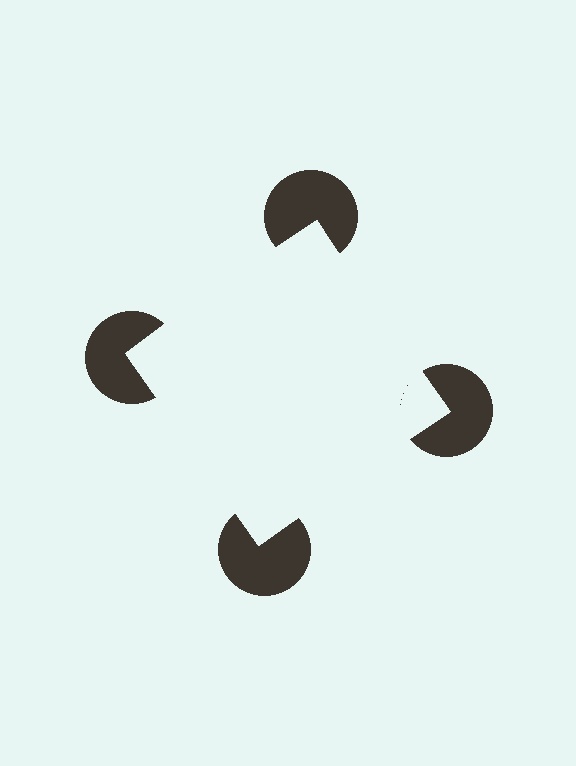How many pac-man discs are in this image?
There are 4 — one at each vertex of the illusory square.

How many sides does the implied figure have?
4 sides.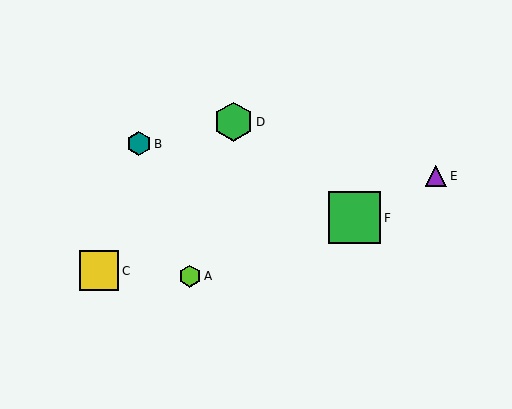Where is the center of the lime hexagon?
The center of the lime hexagon is at (190, 276).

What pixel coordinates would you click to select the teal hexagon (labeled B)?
Click at (139, 144) to select the teal hexagon B.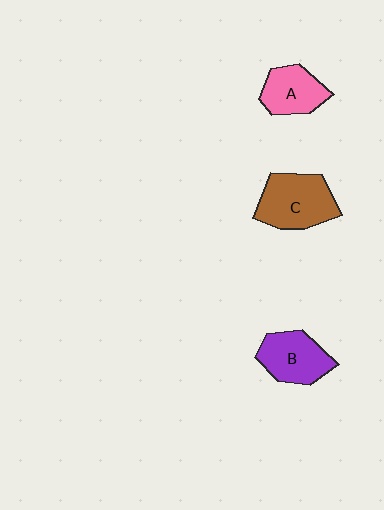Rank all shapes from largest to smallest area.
From largest to smallest: C (brown), B (purple), A (pink).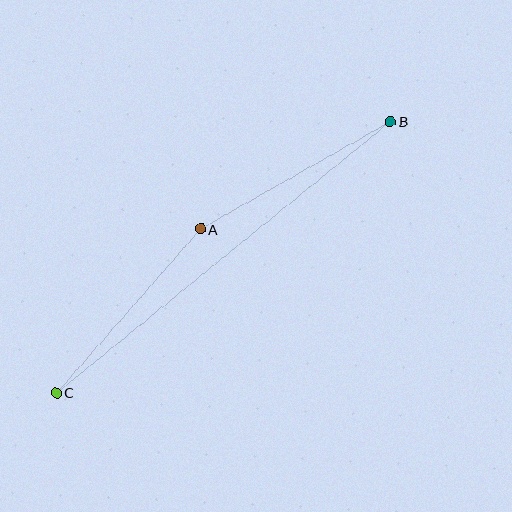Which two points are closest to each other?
Points A and C are closest to each other.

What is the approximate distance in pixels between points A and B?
The distance between A and B is approximately 218 pixels.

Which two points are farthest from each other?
Points B and C are farthest from each other.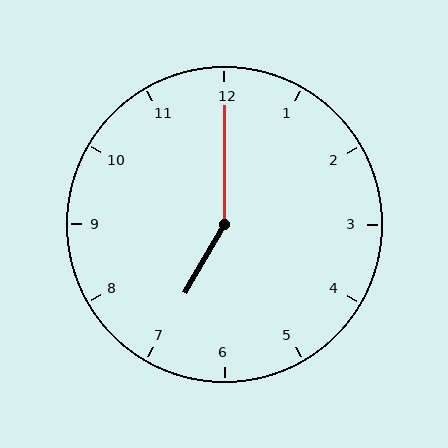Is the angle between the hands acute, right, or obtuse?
It is obtuse.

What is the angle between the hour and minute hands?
Approximately 150 degrees.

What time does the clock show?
7:00.